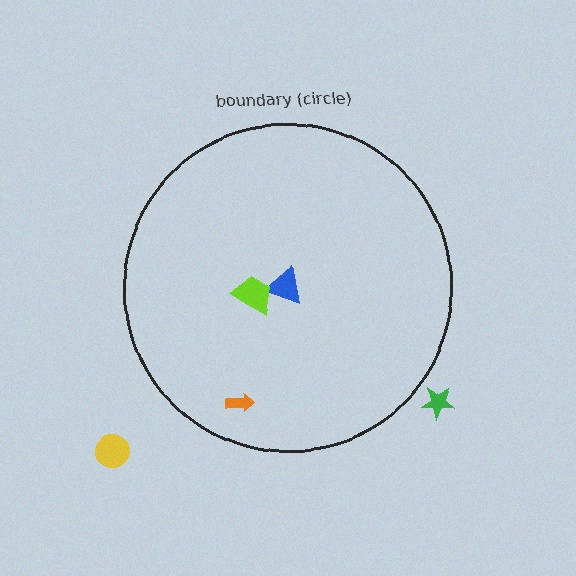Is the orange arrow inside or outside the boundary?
Inside.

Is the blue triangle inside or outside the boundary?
Inside.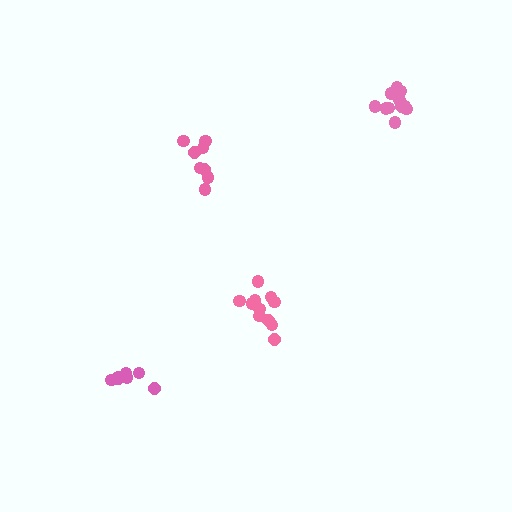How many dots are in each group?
Group 1: 8 dots, Group 2: 7 dots, Group 3: 11 dots, Group 4: 12 dots (38 total).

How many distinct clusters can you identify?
There are 4 distinct clusters.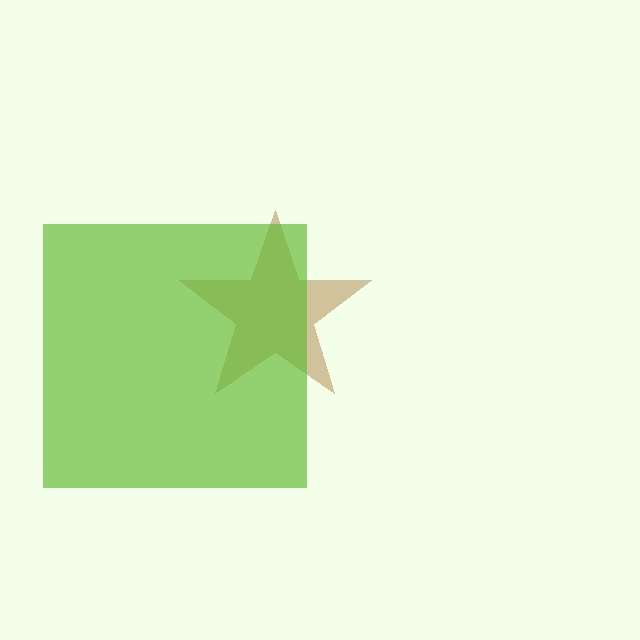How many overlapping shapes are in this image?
There are 2 overlapping shapes in the image.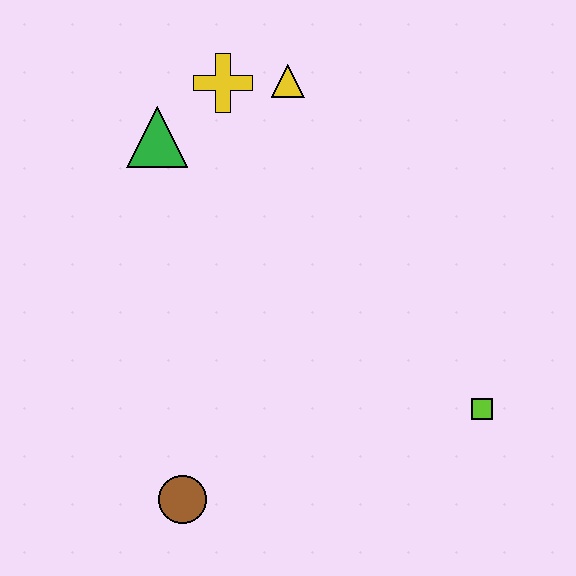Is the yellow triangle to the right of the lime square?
No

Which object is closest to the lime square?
The brown circle is closest to the lime square.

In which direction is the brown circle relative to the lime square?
The brown circle is to the left of the lime square.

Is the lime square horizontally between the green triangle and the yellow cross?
No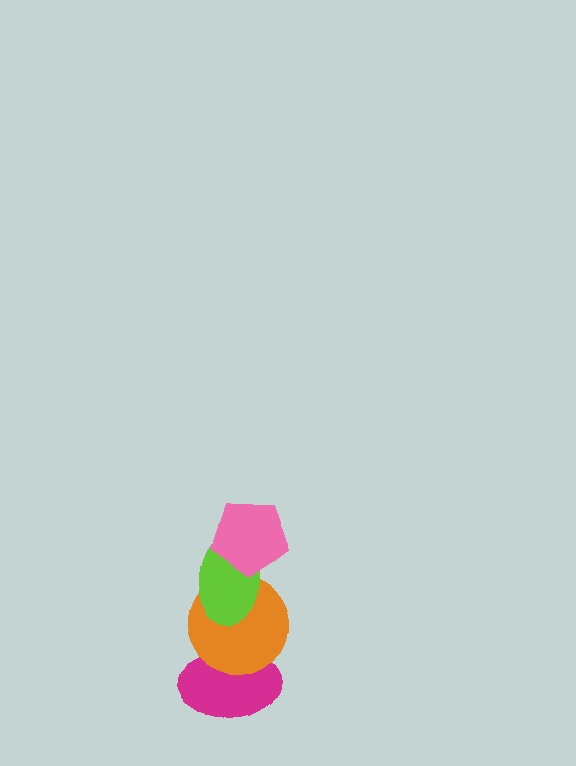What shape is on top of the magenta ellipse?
The orange circle is on top of the magenta ellipse.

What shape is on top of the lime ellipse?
The pink pentagon is on top of the lime ellipse.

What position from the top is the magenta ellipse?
The magenta ellipse is 4th from the top.